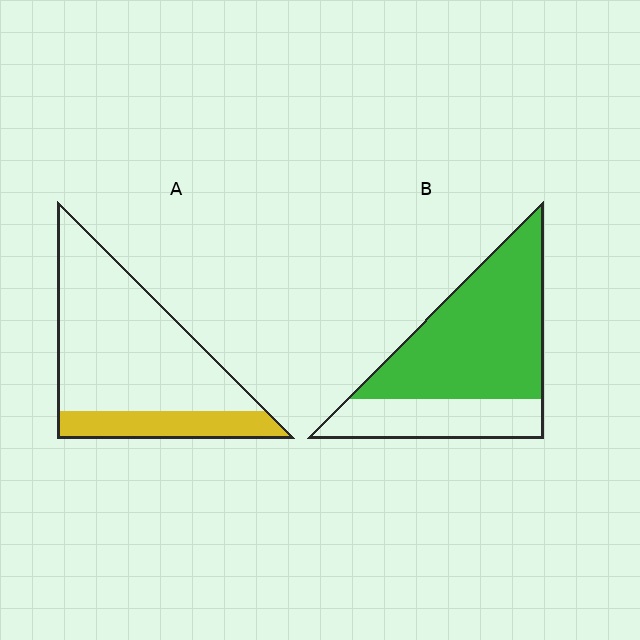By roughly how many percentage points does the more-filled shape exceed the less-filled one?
By roughly 45 percentage points (B over A).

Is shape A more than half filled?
No.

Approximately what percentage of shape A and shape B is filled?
A is approximately 20% and B is approximately 70%.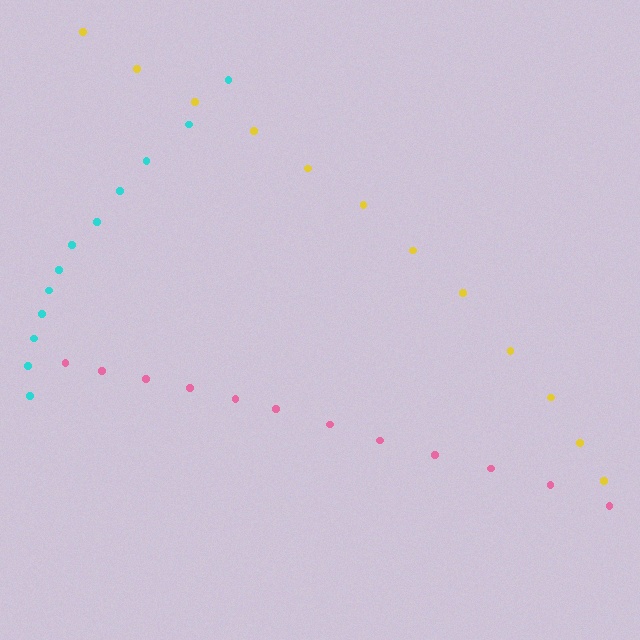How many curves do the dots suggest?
There are 3 distinct paths.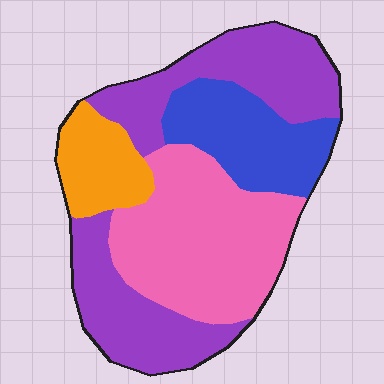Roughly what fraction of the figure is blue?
Blue takes up less than a quarter of the figure.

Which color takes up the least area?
Orange, at roughly 10%.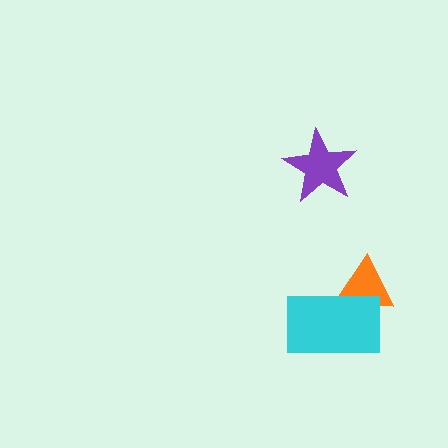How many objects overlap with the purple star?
0 objects overlap with the purple star.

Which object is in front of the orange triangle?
The cyan rectangle is in front of the orange triangle.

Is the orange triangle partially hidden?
Yes, it is partially covered by another shape.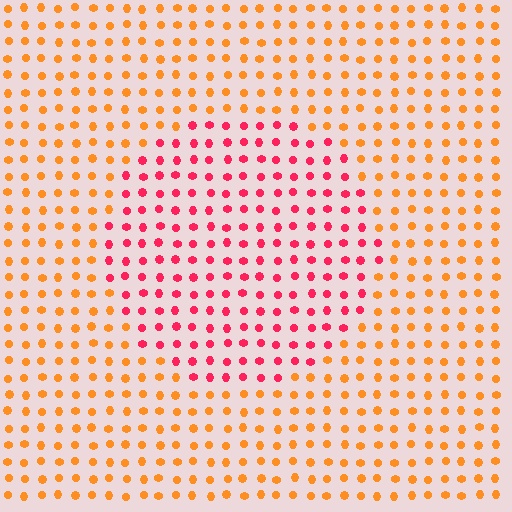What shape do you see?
I see a circle.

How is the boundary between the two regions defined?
The boundary is defined purely by a slight shift in hue (about 46 degrees). Spacing, size, and orientation are identical on both sides.